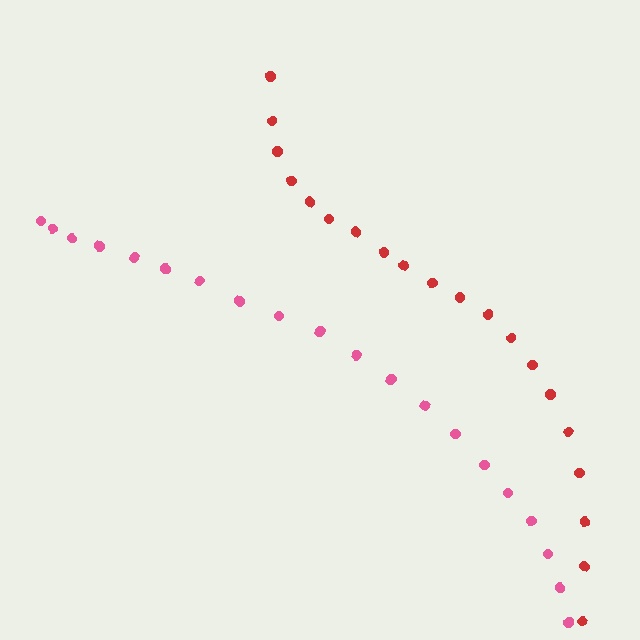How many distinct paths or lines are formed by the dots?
There are 2 distinct paths.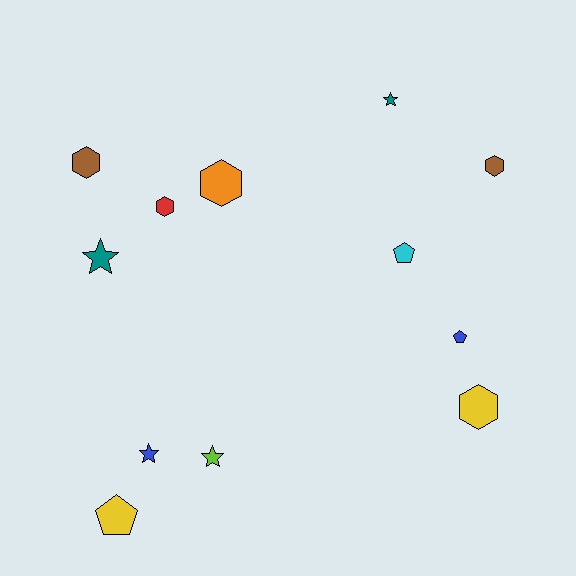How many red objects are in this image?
There is 1 red object.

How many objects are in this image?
There are 12 objects.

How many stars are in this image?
There are 4 stars.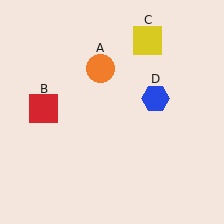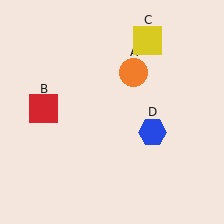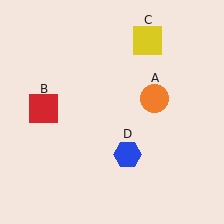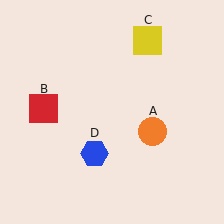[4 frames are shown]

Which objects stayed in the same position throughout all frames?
Red square (object B) and yellow square (object C) remained stationary.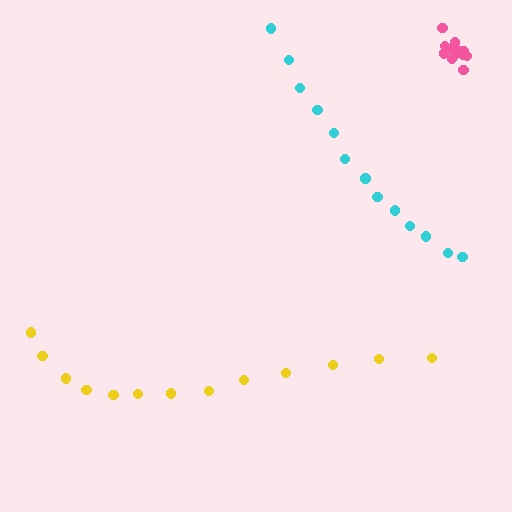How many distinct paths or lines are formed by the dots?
There are 3 distinct paths.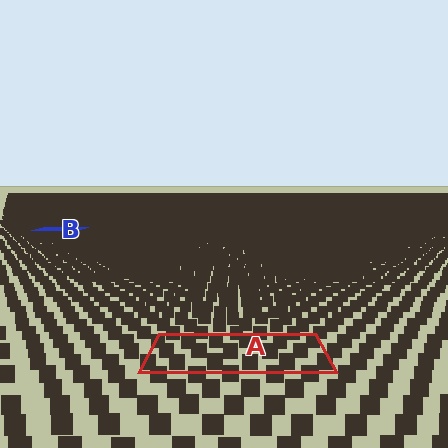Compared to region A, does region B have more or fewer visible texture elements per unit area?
Region B has more texture elements per unit area — they are packed more densely because it is farther away.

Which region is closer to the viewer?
Region A is closer. The texture elements there are larger and more spread out.